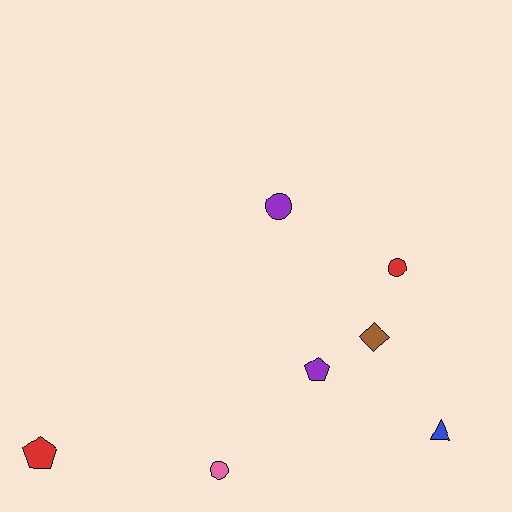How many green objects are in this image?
There are no green objects.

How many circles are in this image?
There are 3 circles.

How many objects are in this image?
There are 7 objects.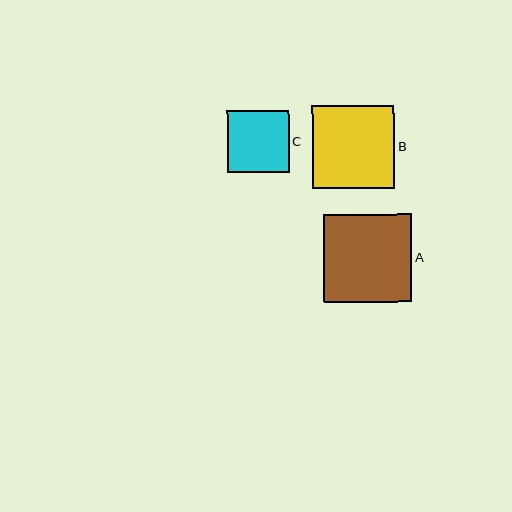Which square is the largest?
Square A is the largest with a size of approximately 88 pixels.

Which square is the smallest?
Square C is the smallest with a size of approximately 62 pixels.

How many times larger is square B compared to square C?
Square B is approximately 1.3 times the size of square C.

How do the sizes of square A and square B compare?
Square A and square B are approximately the same size.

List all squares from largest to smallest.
From largest to smallest: A, B, C.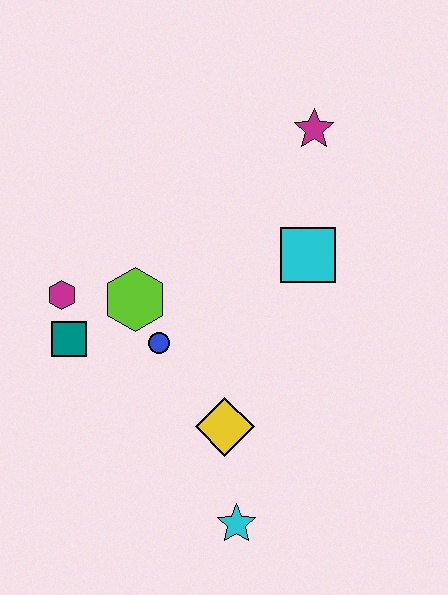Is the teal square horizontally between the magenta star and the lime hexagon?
No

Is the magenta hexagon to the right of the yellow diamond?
No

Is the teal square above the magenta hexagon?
No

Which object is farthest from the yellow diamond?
The magenta star is farthest from the yellow diamond.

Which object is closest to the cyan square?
The magenta star is closest to the cyan square.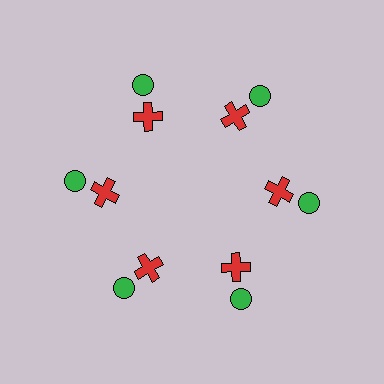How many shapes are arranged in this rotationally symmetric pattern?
There are 12 shapes, arranged in 6 groups of 2.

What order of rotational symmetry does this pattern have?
This pattern has 6-fold rotational symmetry.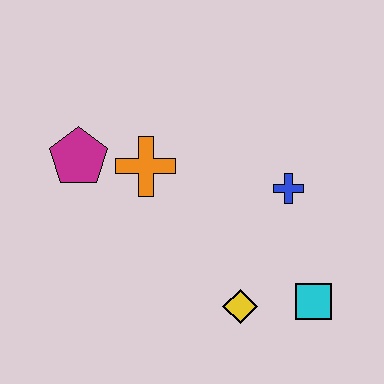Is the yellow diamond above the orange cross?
No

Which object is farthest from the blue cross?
The magenta pentagon is farthest from the blue cross.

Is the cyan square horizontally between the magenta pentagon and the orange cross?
No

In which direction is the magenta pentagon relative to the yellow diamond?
The magenta pentagon is to the left of the yellow diamond.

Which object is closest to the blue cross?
The cyan square is closest to the blue cross.